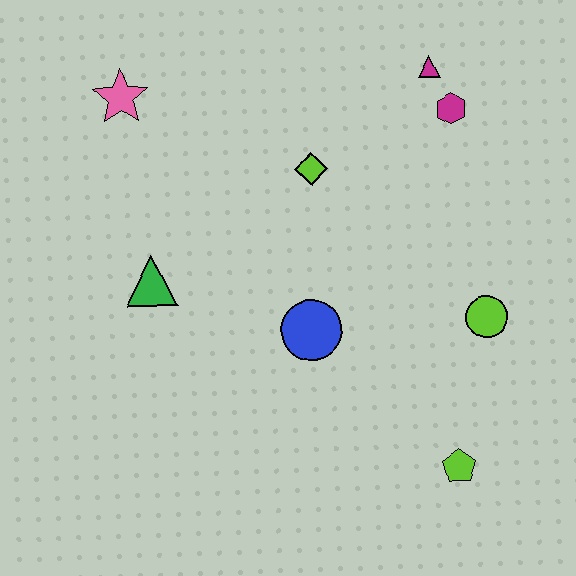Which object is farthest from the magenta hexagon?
The lime pentagon is farthest from the magenta hexagon.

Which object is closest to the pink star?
The green triangle is closest to the pink star.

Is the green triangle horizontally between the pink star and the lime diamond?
Yes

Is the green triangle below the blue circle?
No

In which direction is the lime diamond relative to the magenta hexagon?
The lime diamond is to the left of the magenta hexagon.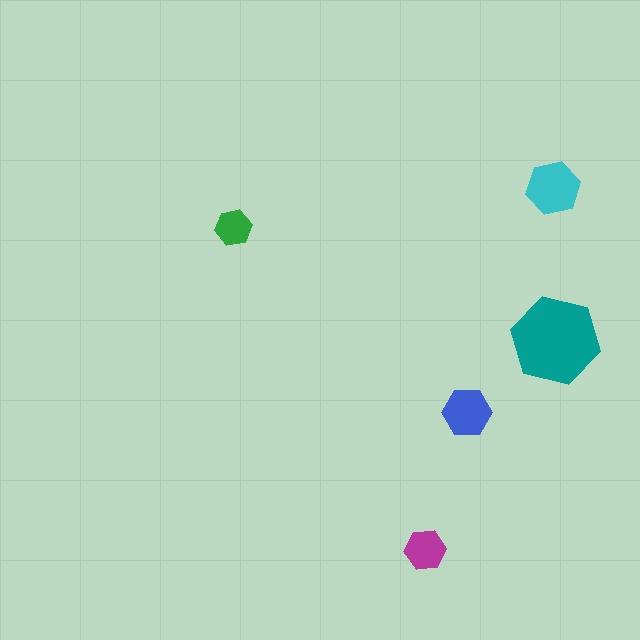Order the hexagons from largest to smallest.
the teal one, the cyan one, the blue one, the magenta one, the green one.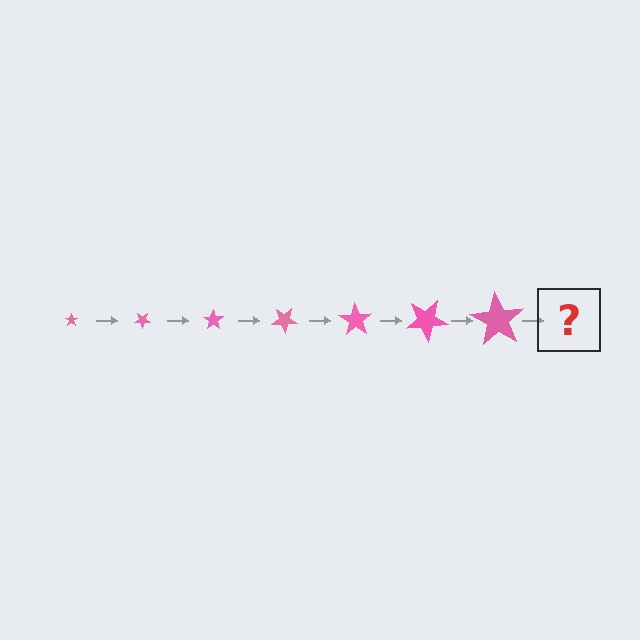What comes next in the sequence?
The next element should be a star, larger than the previous one and rotated 245 degrees from the start.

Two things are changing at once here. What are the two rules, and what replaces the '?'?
The two rules are that the star grows larger each step and it rotates 35 degrees each step. The '?' should be a star, larger than the previous one and rotated 245 degrees from the start.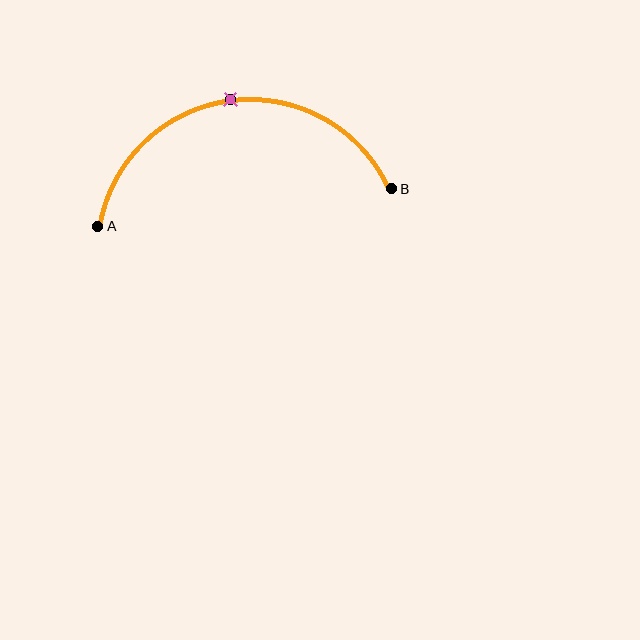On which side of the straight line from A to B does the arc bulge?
The arc bulges above the straight line connecting A and B.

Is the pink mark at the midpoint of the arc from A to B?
Yes. The pink mark lies on the arc at equal arc-length from both A and B — it is the arc midpoint.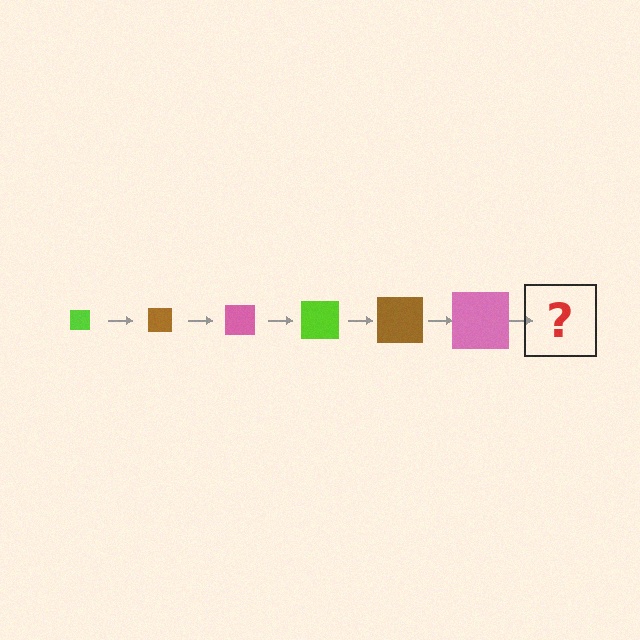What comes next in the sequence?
The next element should be a lime square, larger than the previous one.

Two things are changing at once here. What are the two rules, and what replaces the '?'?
The two rules are that the square grows larger each step and the color cycles through lime, brown, and pink. The '?' should be a lime square, larger than the previous one.